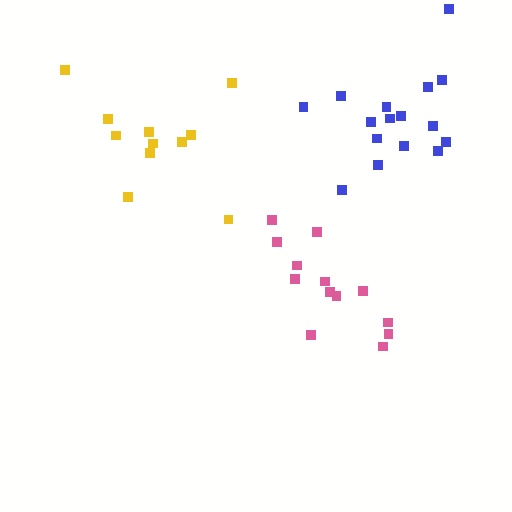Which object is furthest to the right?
The blue cluster is rightmost.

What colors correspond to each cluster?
The clusters are colored: blue, pink, yellow.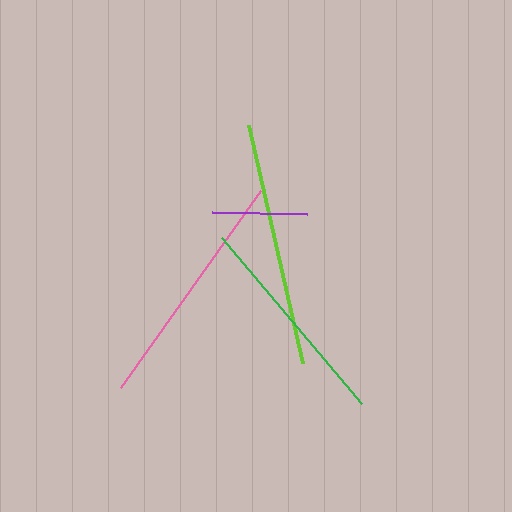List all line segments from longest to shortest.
From longest to shortest: lime, pink, green, purple.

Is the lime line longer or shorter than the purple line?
The lime line is longer than the purple line.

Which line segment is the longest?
The lime line is the longest at approximately 244 pixels.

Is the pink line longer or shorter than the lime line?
The lime line is longer than the pink line.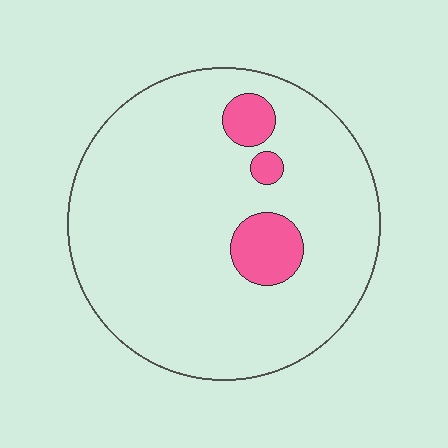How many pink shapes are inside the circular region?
3.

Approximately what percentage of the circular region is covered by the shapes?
Approximately 10%.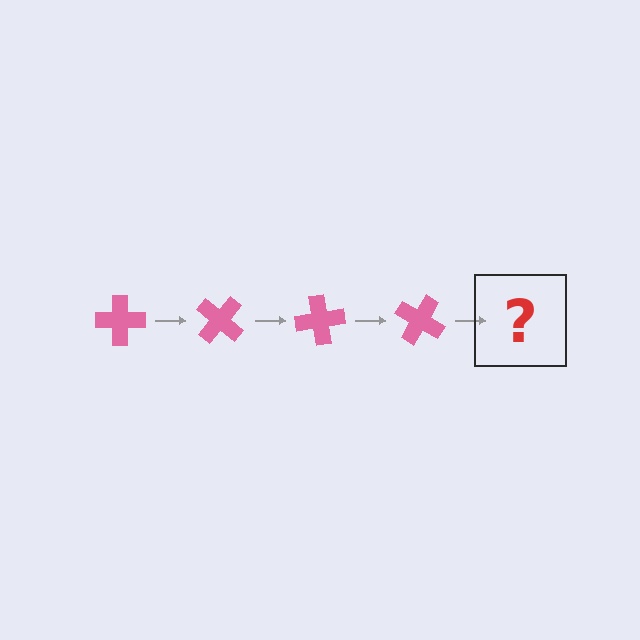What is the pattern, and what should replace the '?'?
The pattern is that the cross rotates 40 degrees each step. The '?' should be a pink cross rotated 160 degrees.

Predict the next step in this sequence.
The next step is a pink cross rotated 160 degrees.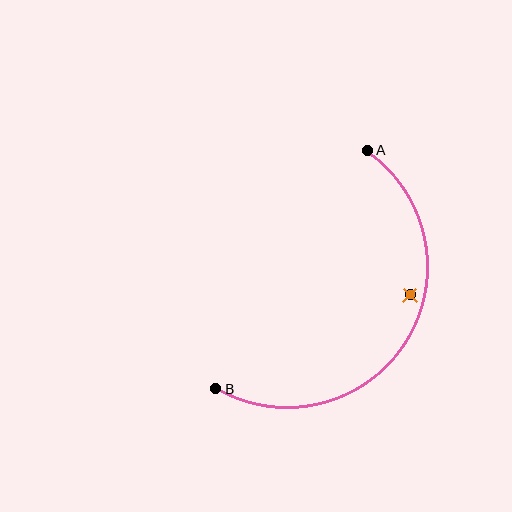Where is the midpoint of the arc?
The arc midpoint is the point on the curve farthest from the straight line joining A and B. It sits to the right of that line.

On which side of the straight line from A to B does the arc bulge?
The arc bulges to the right of the straight line connecting A and B.